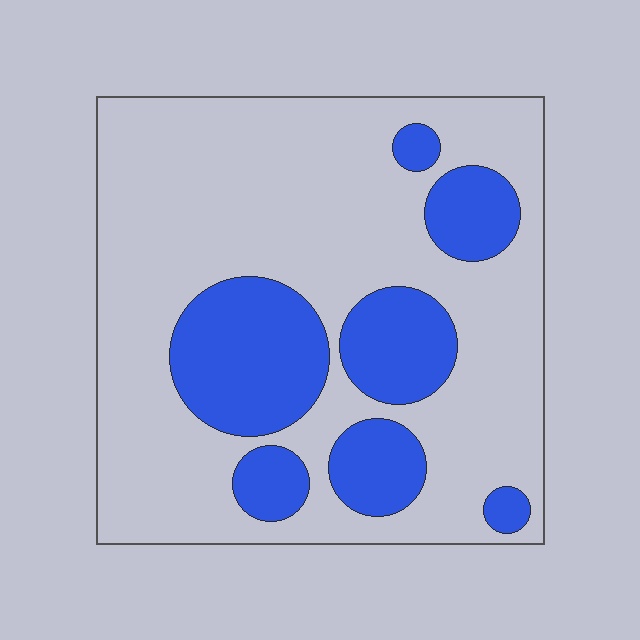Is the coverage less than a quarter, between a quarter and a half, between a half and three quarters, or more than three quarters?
Between a quarter and a half.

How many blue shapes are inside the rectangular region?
7.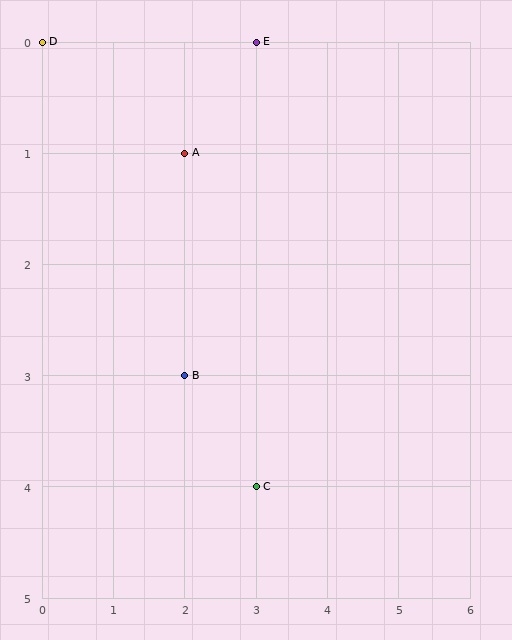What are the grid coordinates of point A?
Point A is at grid coordinates (2, 1).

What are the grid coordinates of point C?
Point C is at grid coordinates (3, 4).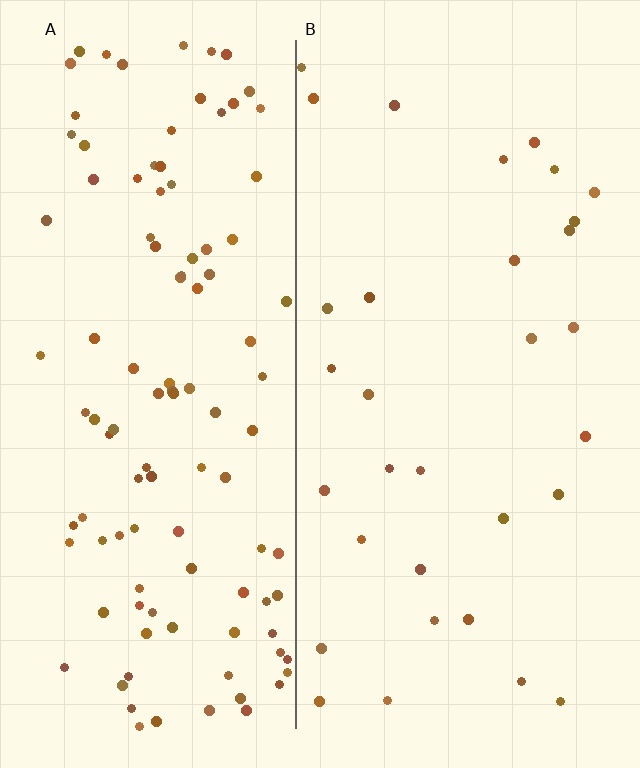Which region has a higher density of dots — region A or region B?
A (the left).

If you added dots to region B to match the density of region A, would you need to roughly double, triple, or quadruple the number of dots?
Approximately triple.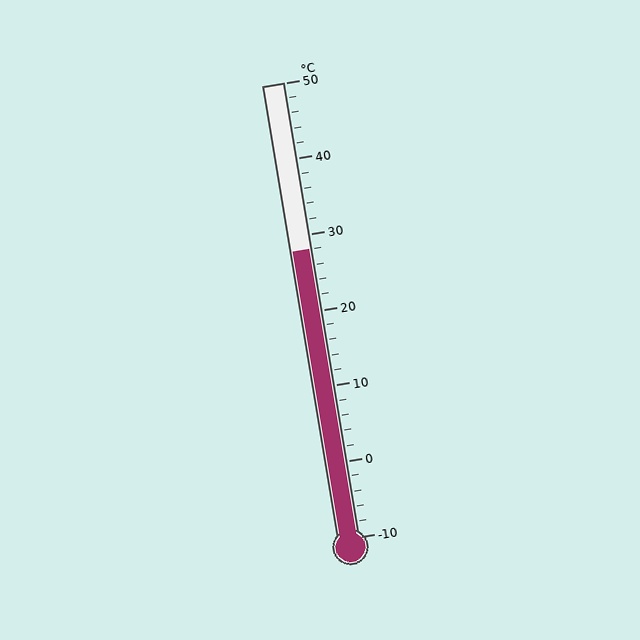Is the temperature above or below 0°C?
The temperature is above 0°C.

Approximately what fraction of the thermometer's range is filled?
The thermometer is filled to approximately 65% of its range.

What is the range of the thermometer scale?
The thermometer scale ranges from -10°C to 50°C.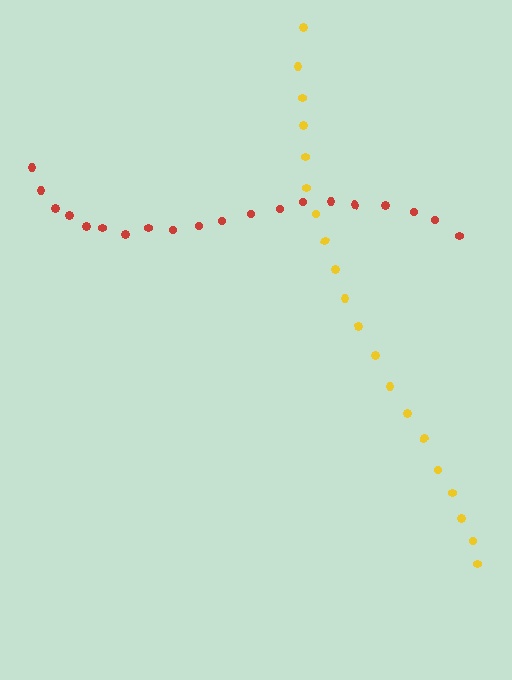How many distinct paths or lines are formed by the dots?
There are 2 distinct paths.